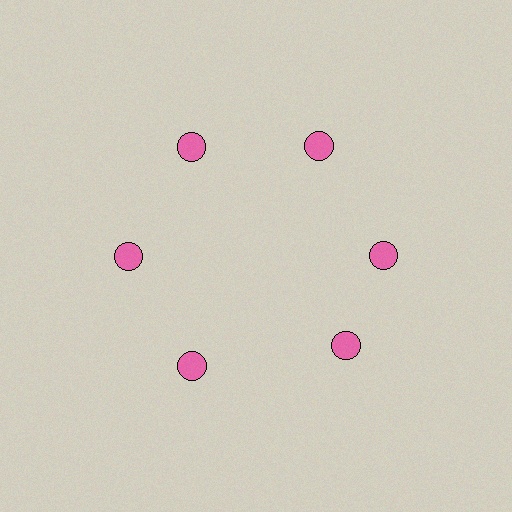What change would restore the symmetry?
The symmetry would be restored by rotating it back into even spacing with its neighbors so that all 6 circles sit at equal angles and equal distance from the center.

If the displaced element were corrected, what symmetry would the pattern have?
It would have 6-fold rotational symmetry — the pattern would map onto itself every 60 degrees.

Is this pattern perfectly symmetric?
No. The 6 pink circles are arranged in a ring, but one element near the 5 o'clock position is rotated out of alignment along the ring, breaking the 6-fold rotational symmetry.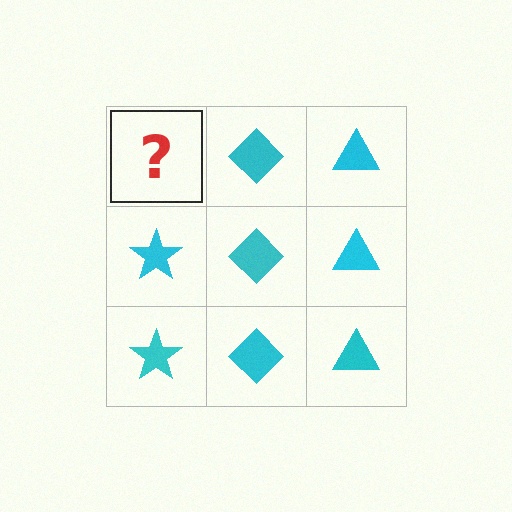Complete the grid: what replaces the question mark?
The question mark should be replaced with a cyan star.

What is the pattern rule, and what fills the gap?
The rule is that each column has a consistent shape. The gap should be filled with a cyan star.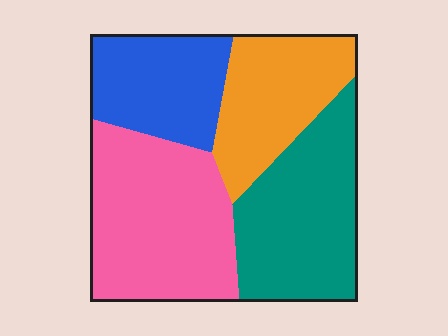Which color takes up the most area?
Pink, at roughly 30%.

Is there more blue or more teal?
Teal.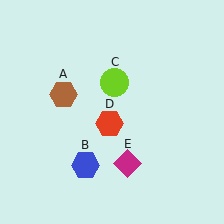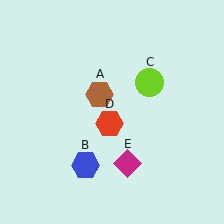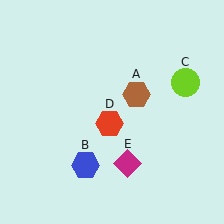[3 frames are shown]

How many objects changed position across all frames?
2 objects changed position: brown hexagon (object A), lime circle (object C).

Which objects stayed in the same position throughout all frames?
Blue hexagon (object B) and red hexagon (object D) and magenta diamond (object E) remained stationary.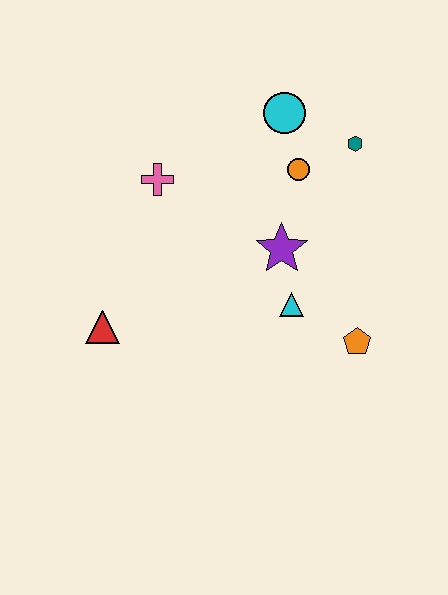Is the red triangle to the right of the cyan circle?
No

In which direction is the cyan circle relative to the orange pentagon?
The cyan circle is above the orange pentagon.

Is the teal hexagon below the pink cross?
No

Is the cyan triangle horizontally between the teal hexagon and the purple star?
Yes